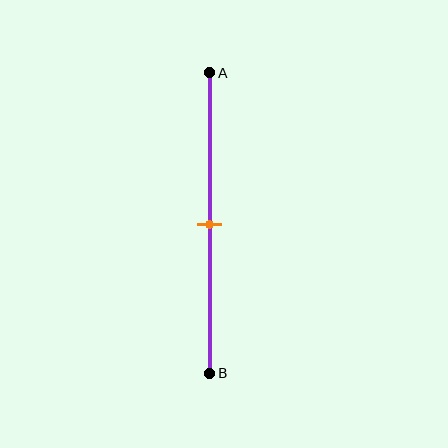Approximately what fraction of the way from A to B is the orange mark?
The orange mark is approximately 50% of the way from A to B.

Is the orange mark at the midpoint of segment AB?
Yes, the mark is approximately at the midpoint.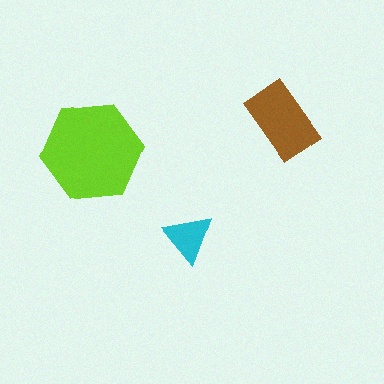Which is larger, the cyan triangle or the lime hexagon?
The lime hexagon.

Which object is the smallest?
The cyan triangle.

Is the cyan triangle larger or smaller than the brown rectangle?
Smaller.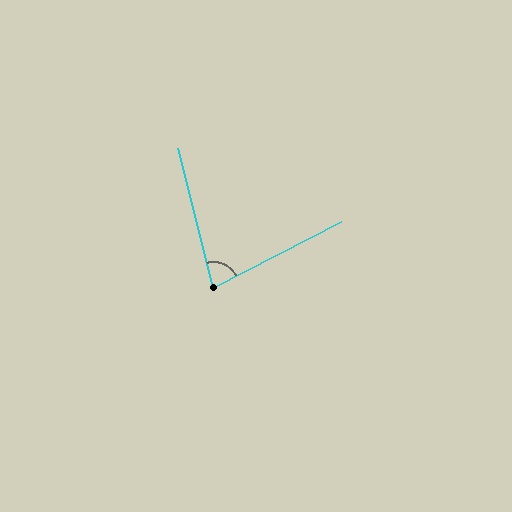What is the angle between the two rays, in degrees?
Approximately 77 degrees.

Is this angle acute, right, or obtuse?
It is acute.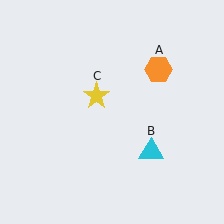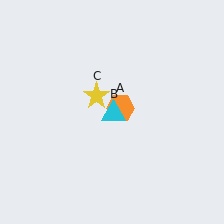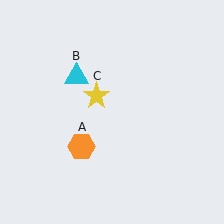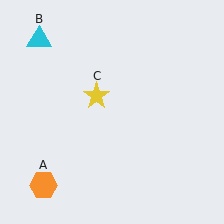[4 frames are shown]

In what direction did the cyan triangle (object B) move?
The cyan triangle (object B) moved up and to the left.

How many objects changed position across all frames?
2 objects changed position: orange hexagon (object A), cyan triangle (object B).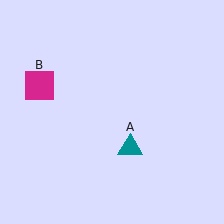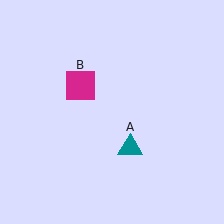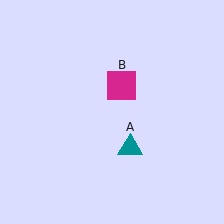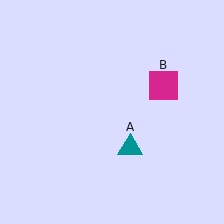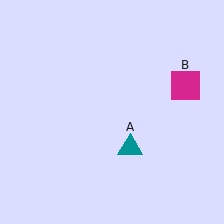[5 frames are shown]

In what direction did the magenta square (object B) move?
The magenta square (object B) moved right.